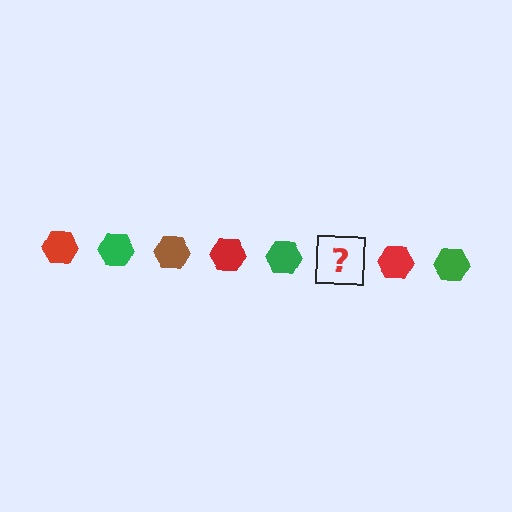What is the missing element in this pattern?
The missing element is a brown hexagon.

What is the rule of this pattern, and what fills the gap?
The rule is that the pattern cycles through red, green, brown hexagons. The gap should be filled with a brown hexagon.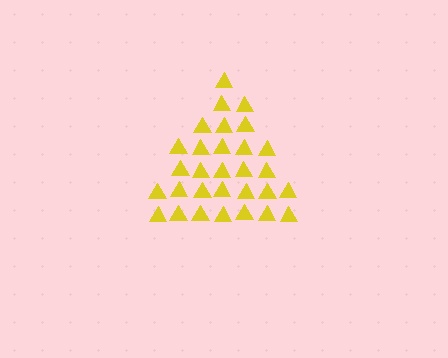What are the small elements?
The small elements are triangles.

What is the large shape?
The large shape is a triangle.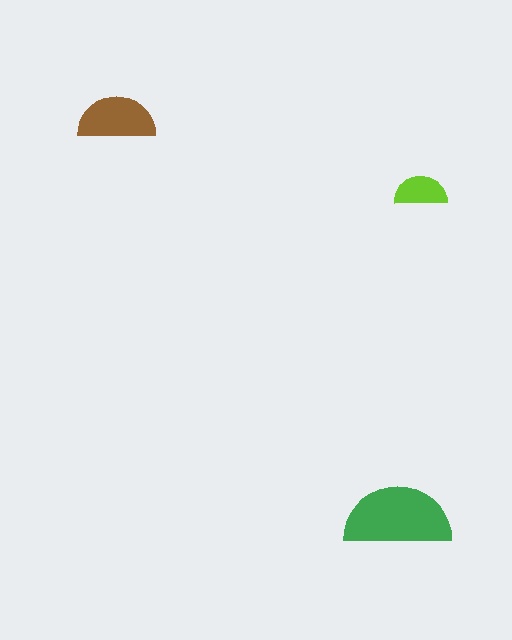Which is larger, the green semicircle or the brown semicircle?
The green one.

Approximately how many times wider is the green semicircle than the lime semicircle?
About 2 times wider.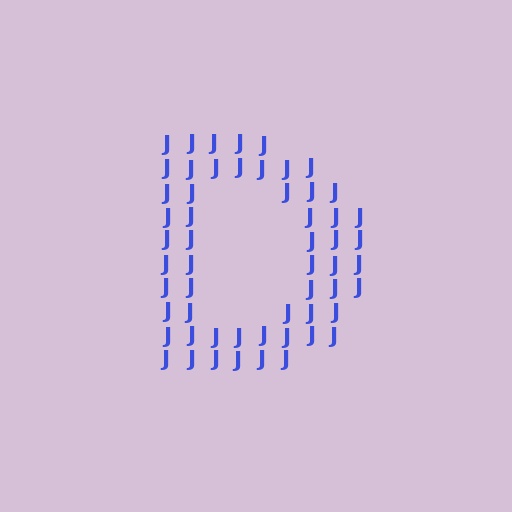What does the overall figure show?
The overall figure shows the letter D.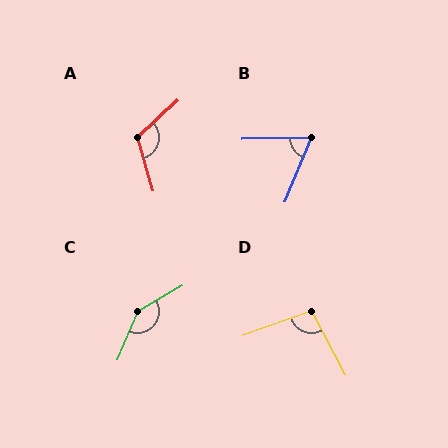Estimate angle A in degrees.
Approximately 117 degrees.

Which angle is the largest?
C, at approximately 143 degrees.